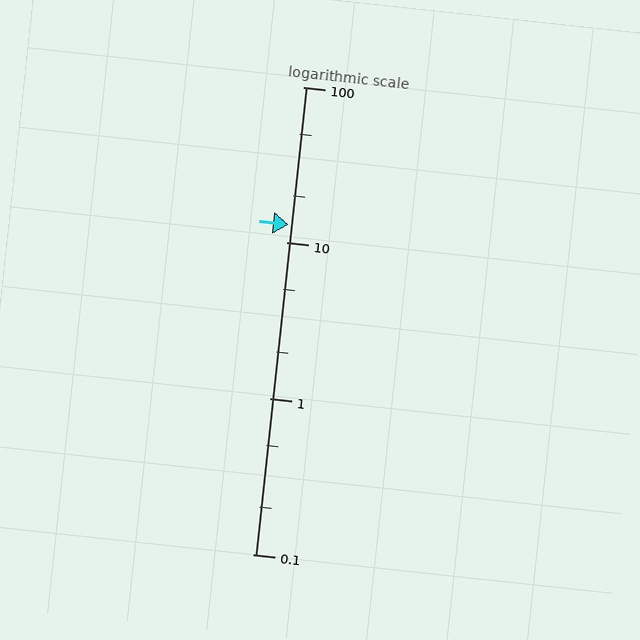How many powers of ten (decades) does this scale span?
The scale spans 3 decades, from 0.1 to 100.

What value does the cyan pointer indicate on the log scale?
The pointer indicates approximately 13.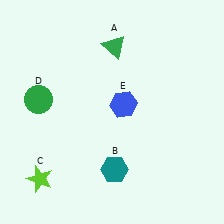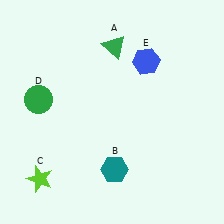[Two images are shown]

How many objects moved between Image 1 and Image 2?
1 object moved between the two images.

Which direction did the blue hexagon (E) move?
The blue hexagon (E) moved up.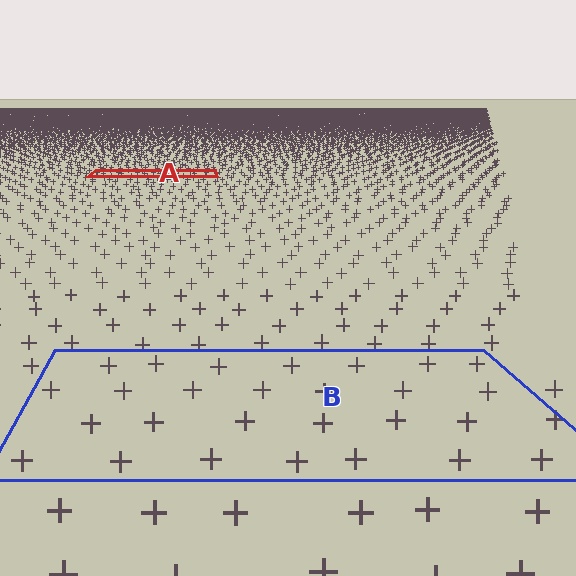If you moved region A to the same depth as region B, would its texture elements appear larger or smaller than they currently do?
They would appear larger. At a closer depth, the same texture elements are projected at a bigger on-screen size.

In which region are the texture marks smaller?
The texture marks are smaller in region A, because it is farther away.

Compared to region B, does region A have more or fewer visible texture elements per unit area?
Region A has more texture elements per unit area — they are packed more densely because it is farther away.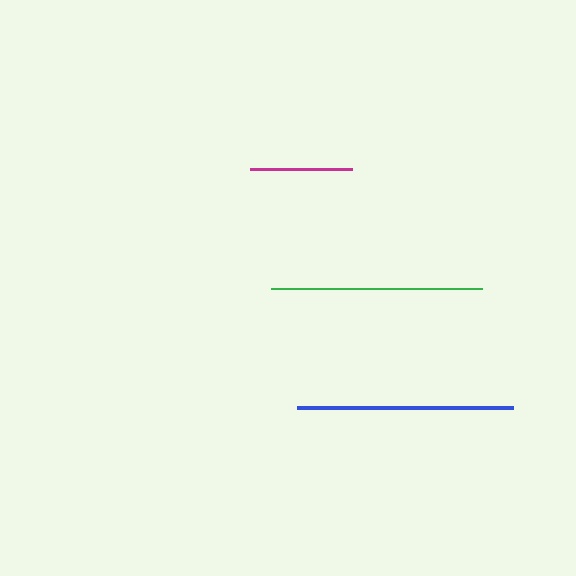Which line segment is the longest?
The blue line is the longest at approximately 216 pixels.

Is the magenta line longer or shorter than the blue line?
The blue line is longer than the magenta line.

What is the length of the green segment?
The green segment is approximately 210 pixels long.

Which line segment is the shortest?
The magenta line is the shortest at approximately 102 pixels.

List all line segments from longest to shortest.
From longest to shortest: blue, green, magenta.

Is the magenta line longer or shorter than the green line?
The green line is longer than the magenta line.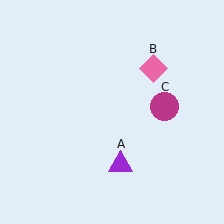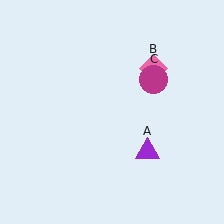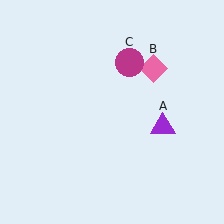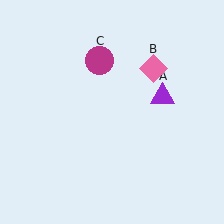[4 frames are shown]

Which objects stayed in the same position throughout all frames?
Pink diamond (object B) remained stationary.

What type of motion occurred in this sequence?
The purple triangle (object A), magenta circle (object C) rotated counterclockwise around the center of the scene.